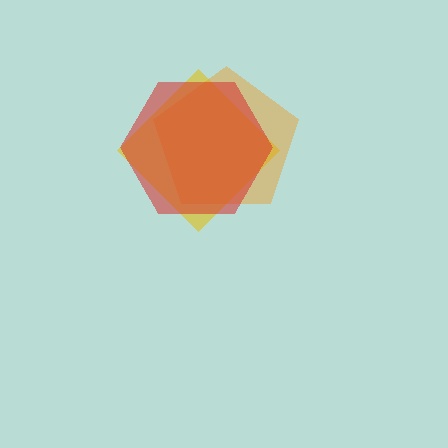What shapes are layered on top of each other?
The layered shapes are: a yellow diamond, an orange pentagon, a red hexagon.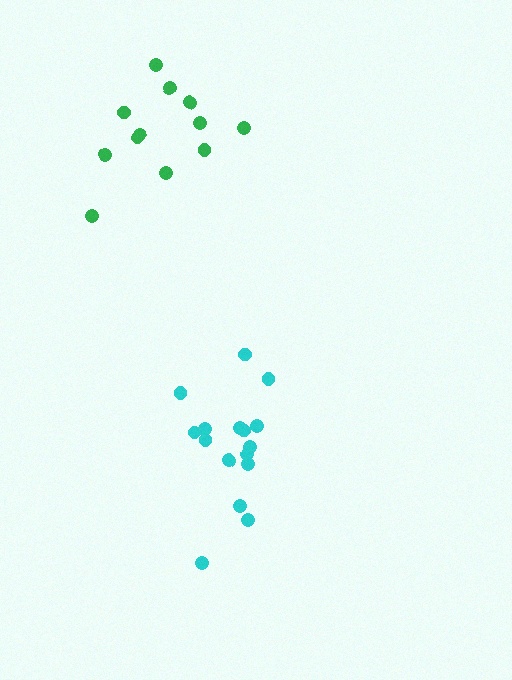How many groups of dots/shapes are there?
There are 2 groups.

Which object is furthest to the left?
The green cluster is leftmost.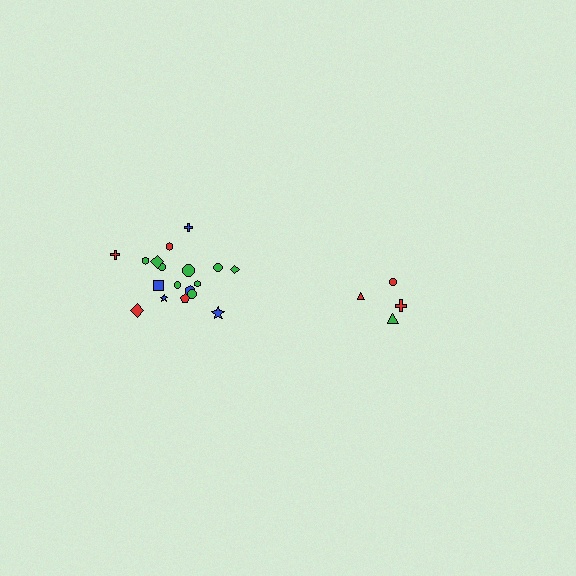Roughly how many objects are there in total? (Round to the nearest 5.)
Roughly 20 objects in total.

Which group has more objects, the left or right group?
The left group.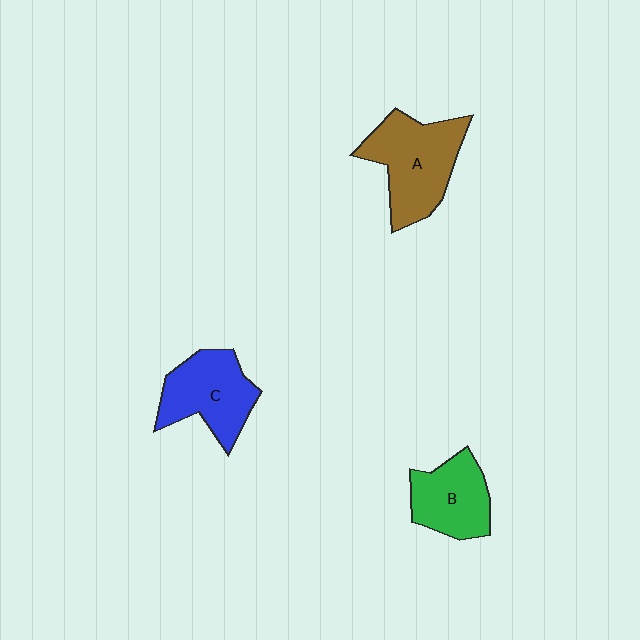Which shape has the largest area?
Shape A (brown).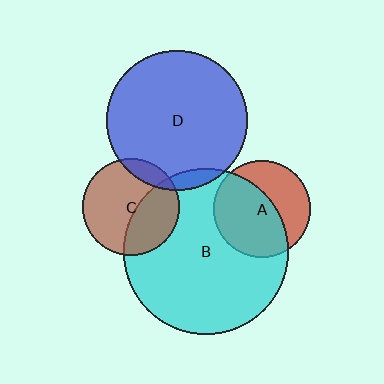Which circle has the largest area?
Circle B (cyan).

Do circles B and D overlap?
Yes.